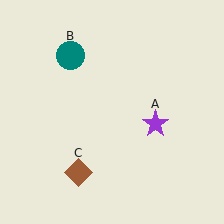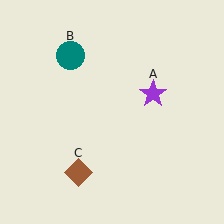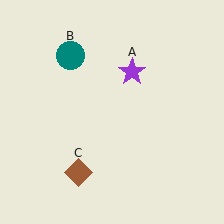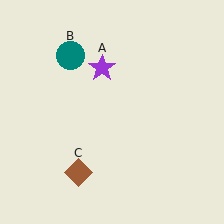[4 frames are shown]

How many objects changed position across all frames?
1 object changed position: purple star (object A).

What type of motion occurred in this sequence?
The purple star (object A) rotated counterclockwise around the center of the scene.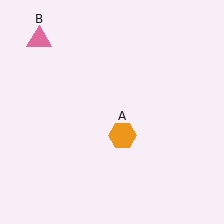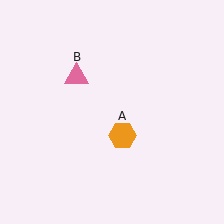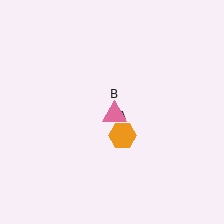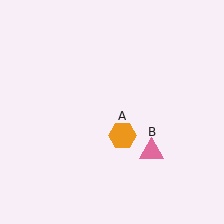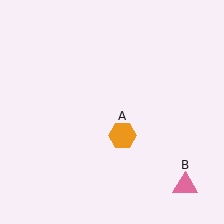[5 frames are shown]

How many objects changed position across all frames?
1 object changed position: pink triangle (object B).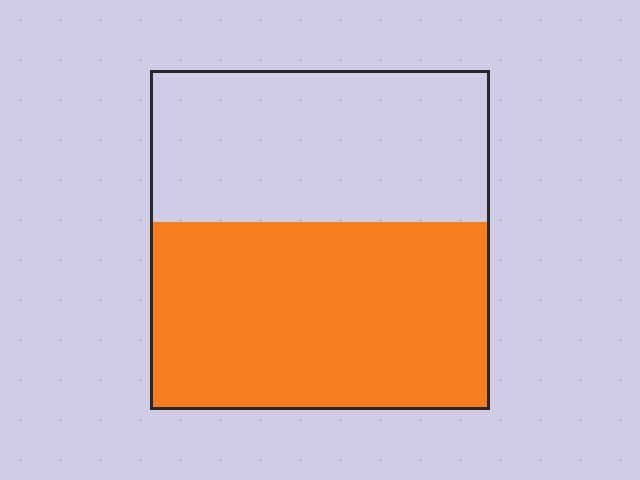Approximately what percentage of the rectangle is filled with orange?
Approximately 55%.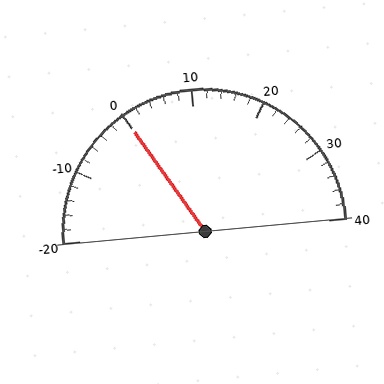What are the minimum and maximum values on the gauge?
The gauge ranges from -20 to 40.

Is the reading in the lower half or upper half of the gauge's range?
The reading is in the lower half of the range (-20 to 40).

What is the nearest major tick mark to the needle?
The nearest major tick mark is 0.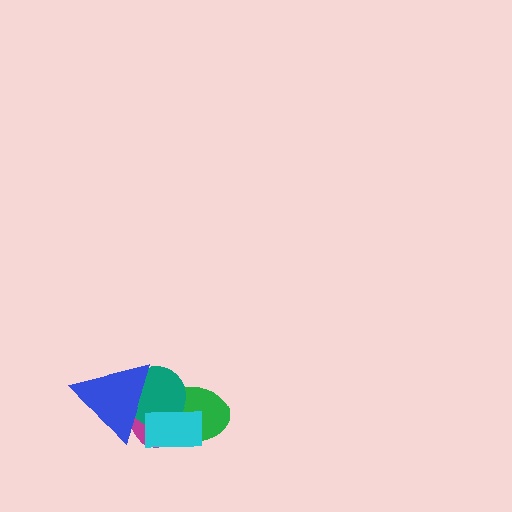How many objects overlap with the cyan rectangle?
4 objects overlap with the cyan rectangle.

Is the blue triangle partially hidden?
No, no other shape covers it.